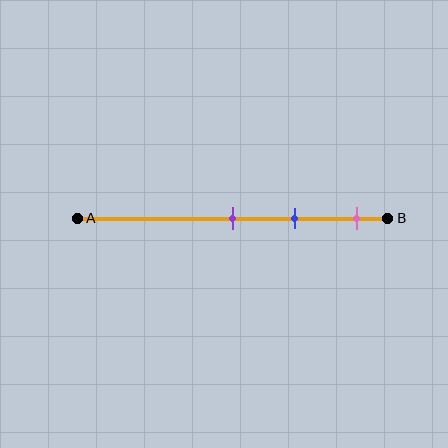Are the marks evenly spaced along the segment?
Yes, the marks are approximately evenly spaced.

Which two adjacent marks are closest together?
The purple and blue marks are the closest adjacent pair.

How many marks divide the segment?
There are 3 marks dividing the segment.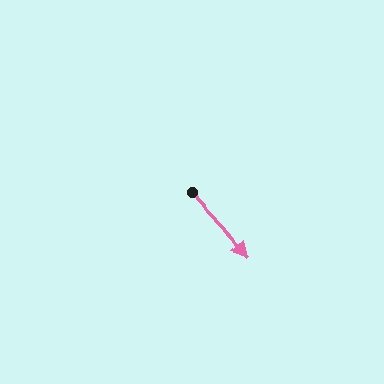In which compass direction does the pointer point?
Southeast.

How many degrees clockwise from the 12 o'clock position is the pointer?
Approximately 138 degrees.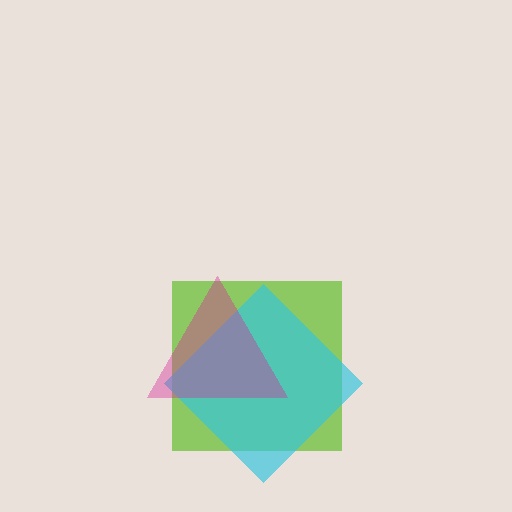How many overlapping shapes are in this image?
There are 3 overlapping shapes in the image.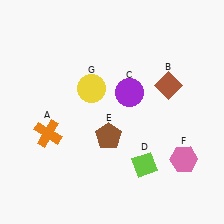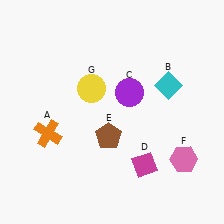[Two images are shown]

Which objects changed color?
B changed from brown to cyan. D changed from lime to magenta.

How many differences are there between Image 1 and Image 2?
There are 2 differences between the two images.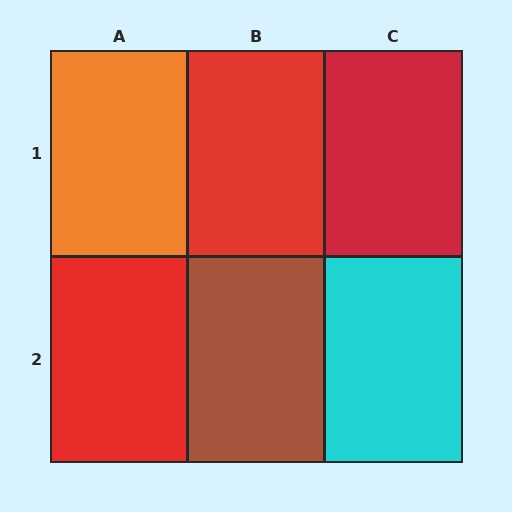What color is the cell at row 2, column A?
Red.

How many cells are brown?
1 cell is brown.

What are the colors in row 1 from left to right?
Orange, red, red.